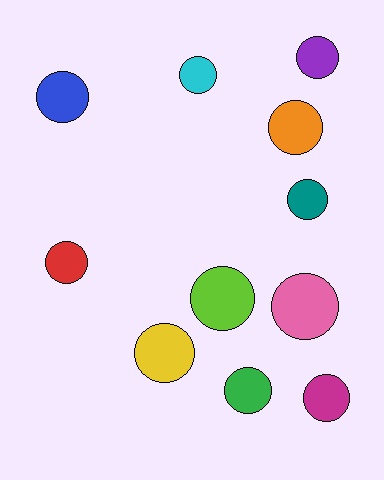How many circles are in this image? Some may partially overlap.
There are 11 circles.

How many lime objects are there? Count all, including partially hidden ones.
There is 1 lime object.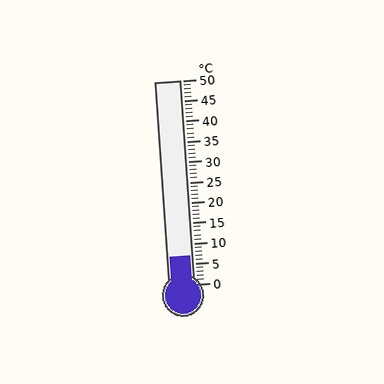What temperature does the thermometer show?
The thermometer shows approximately 7°C.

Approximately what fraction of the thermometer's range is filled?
The thermometer is filled to approximately 15% of its range.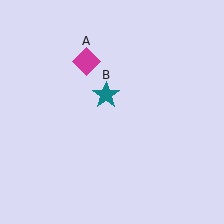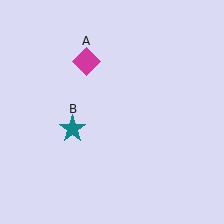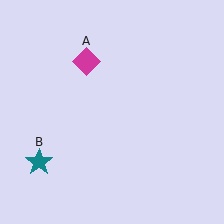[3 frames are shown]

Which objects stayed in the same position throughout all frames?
Magenta diamond (object A) remained stationary.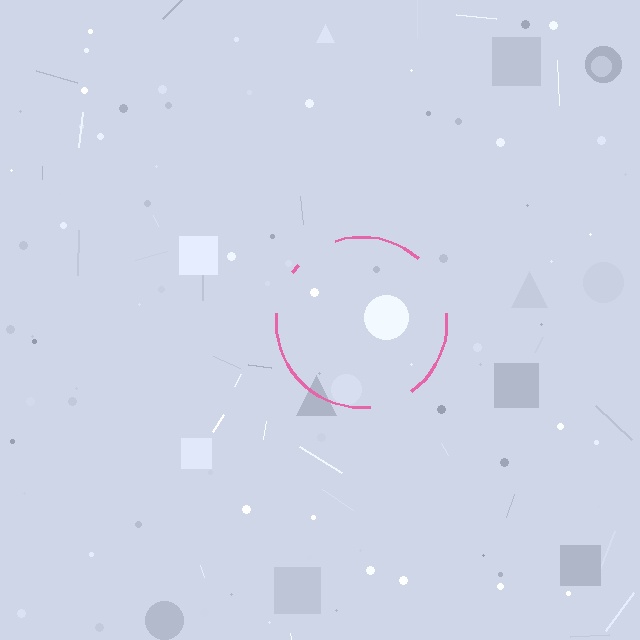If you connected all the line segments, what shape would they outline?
They would outline a circle.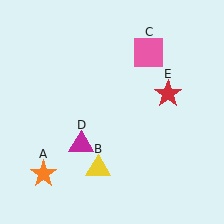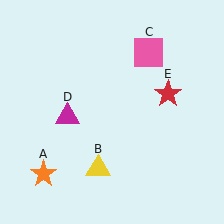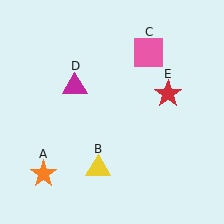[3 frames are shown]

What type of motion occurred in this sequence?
The magenta triangle (object D) rotated clockwise around the center of the scene.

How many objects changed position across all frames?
1 object changed position: magenta triangle (object D).